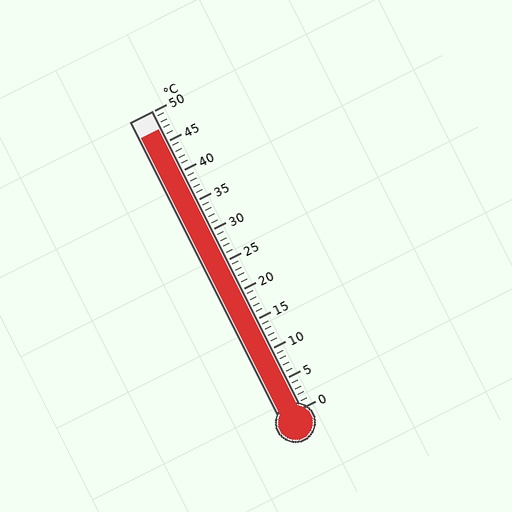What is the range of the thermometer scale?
The thermometer scale ranges from 0°C to 50°C.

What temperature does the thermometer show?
The thermometer shows approximately 47°C.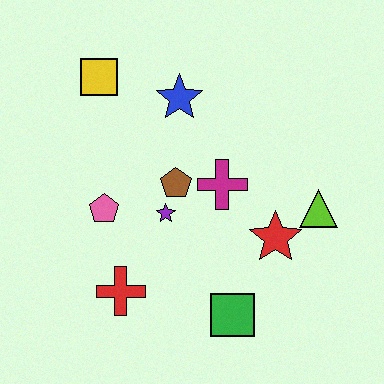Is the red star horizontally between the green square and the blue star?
No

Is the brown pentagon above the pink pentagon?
Yes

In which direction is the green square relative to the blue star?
The green square is below the blue star.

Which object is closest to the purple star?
The brown pentagon is closest to the purple star.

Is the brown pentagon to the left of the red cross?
No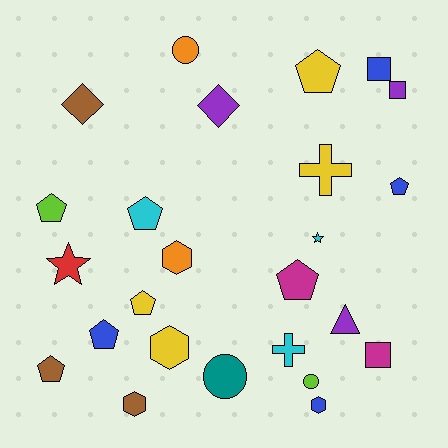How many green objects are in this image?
There are no green objects.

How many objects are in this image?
There are 25 objects.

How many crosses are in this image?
There are 2 crosses.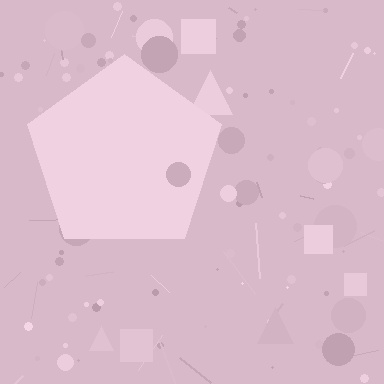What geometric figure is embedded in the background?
A pentagon is embedded in the background.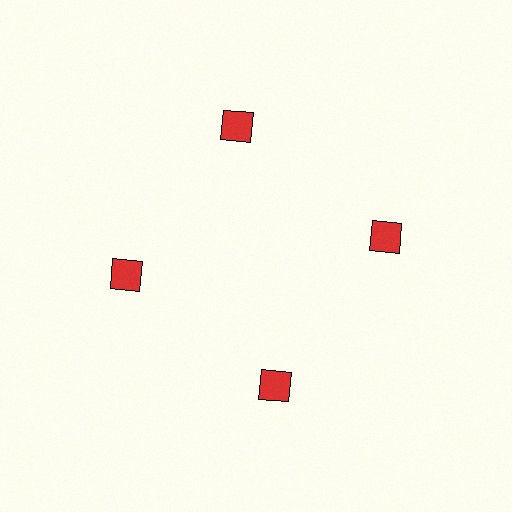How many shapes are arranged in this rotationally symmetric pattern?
There are 4 shapes, arranged in 4 groups of 1.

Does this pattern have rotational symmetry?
Yes, this pattern has 4-fold rotational symmetry. It looks the same after rotating 90 degrees around the center.